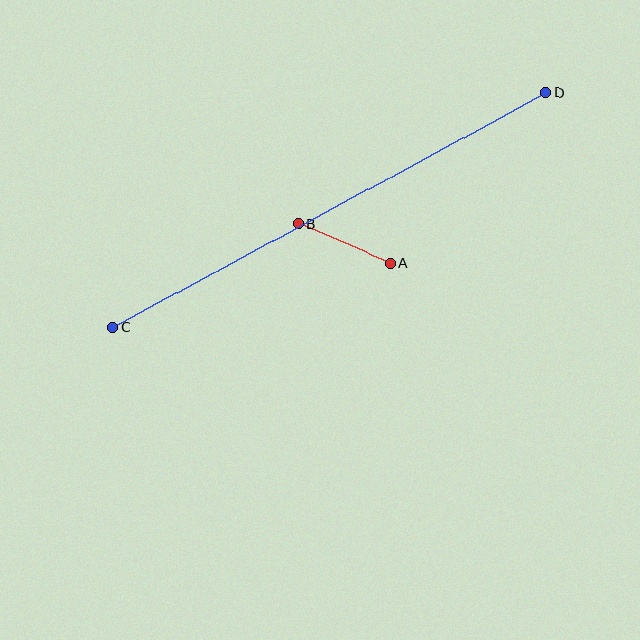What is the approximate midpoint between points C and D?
The midpoint is at approximately (329, 210) pixels.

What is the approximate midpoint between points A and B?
The midpoint is at approximately (344, 243) pixels.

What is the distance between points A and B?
The distance is approximately 100 pixels.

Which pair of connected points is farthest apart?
Points C and D are farthest apart.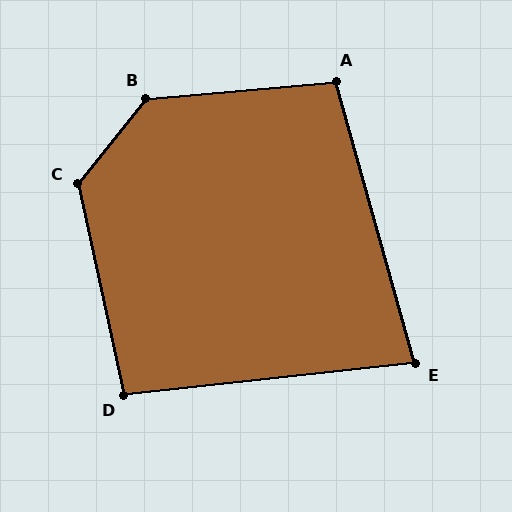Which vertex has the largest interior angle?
B, at approximately 134 degrees.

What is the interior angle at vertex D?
Approximately 96 degrees (obtuse).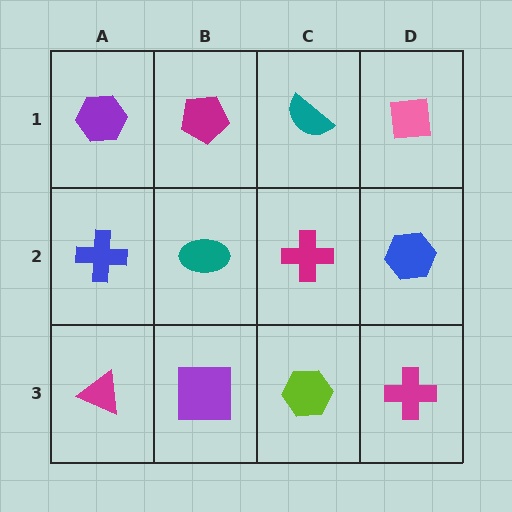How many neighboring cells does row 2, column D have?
3.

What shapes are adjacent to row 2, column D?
A pink square (row 1, column D), a magenta cross (row 3, column D), a magenta cross (row 2, column C).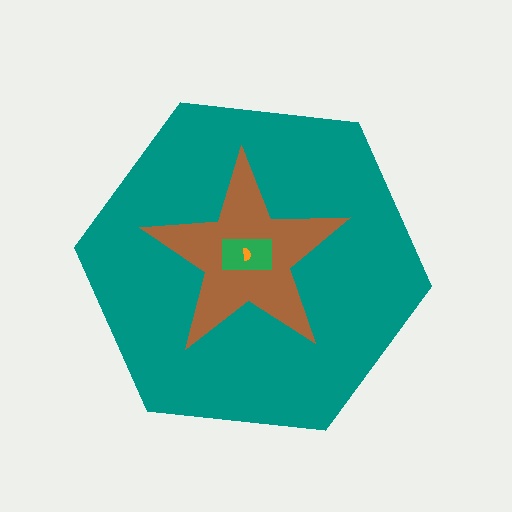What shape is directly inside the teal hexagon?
The brown star.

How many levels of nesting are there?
4.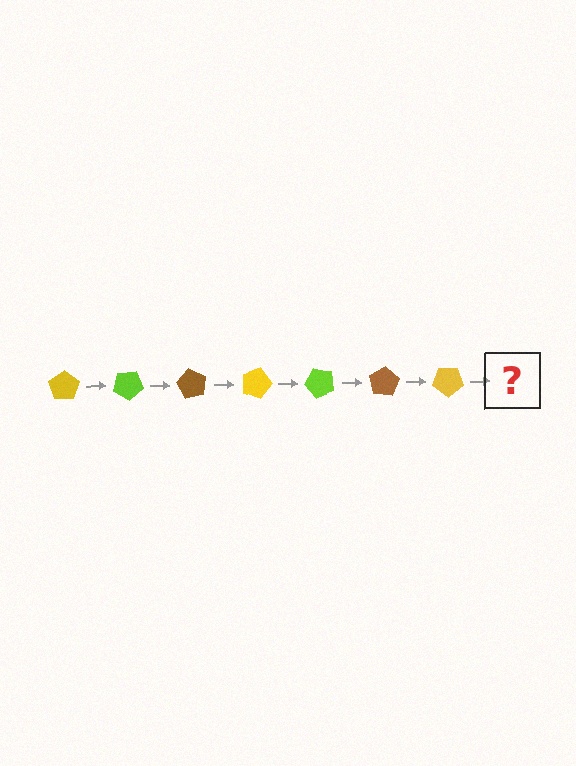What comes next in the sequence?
The next element should be a lime pentagon, rotated 210 degrees from the start.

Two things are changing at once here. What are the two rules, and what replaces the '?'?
The two rules are that it rotates 30 degrees each step and the color cycles through yellow, lime, and brown. The '?' should be a lime pentagon, rotated 210 degrees from the start.